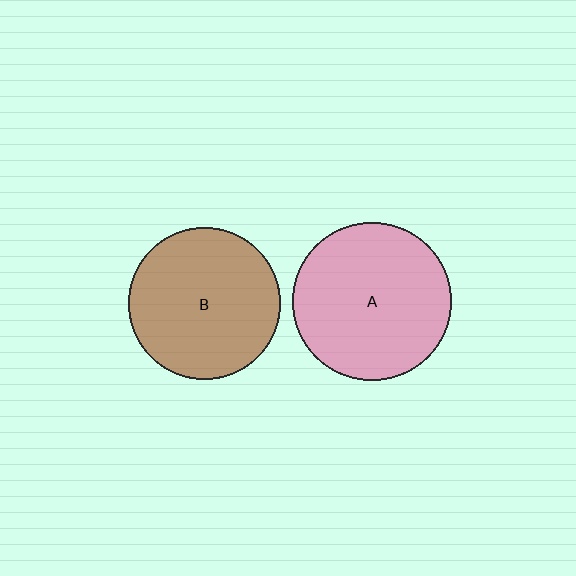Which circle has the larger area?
Circle A (pink).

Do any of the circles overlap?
No, none of the circles overlap.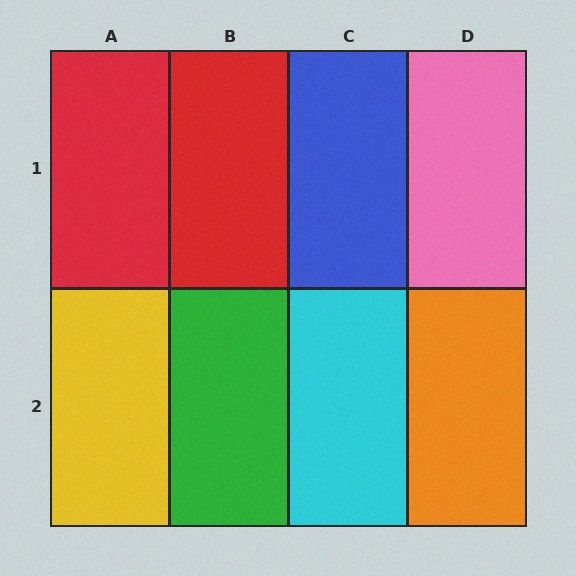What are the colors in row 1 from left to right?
Red, red, blue, pink.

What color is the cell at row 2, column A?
Yellow.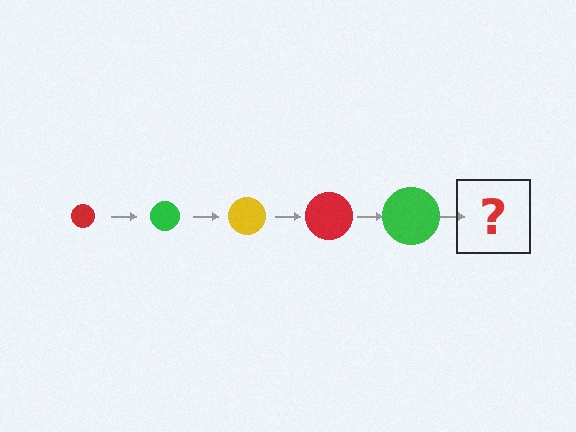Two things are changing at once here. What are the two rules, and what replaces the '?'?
The two rules are that the circle grows larger each step and the color cycles through red, green, and yellow. The '?' should be a yellow circle, larger than the previous one.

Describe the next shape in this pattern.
It should be a yellow circle, larger than the previous one.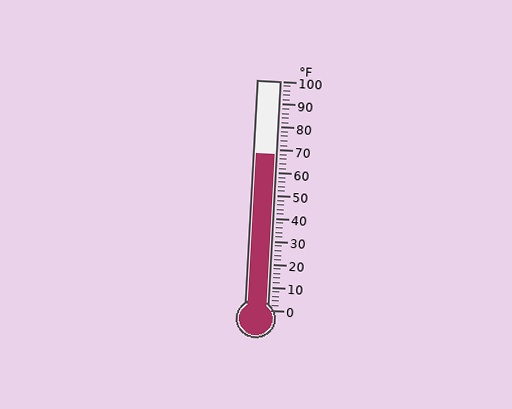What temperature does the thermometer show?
The thermometer shows approximately 68°F.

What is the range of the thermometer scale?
The thermometer scale ranges from 0°F to 100°F.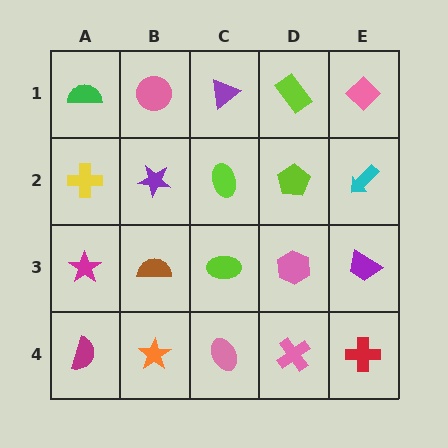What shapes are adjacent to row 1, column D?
A lime pentagon (row 2, column D), a purple triangle (row 1, column C), a pink diamond (row 1, column E).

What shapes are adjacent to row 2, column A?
A green semicircle (row 1, column A), a magenta star (row 3, column A), a purple star (row 2, column B).